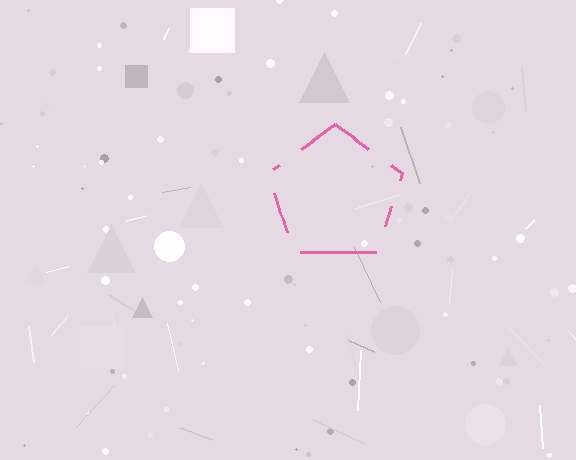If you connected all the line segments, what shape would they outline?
They would outline a pentagon.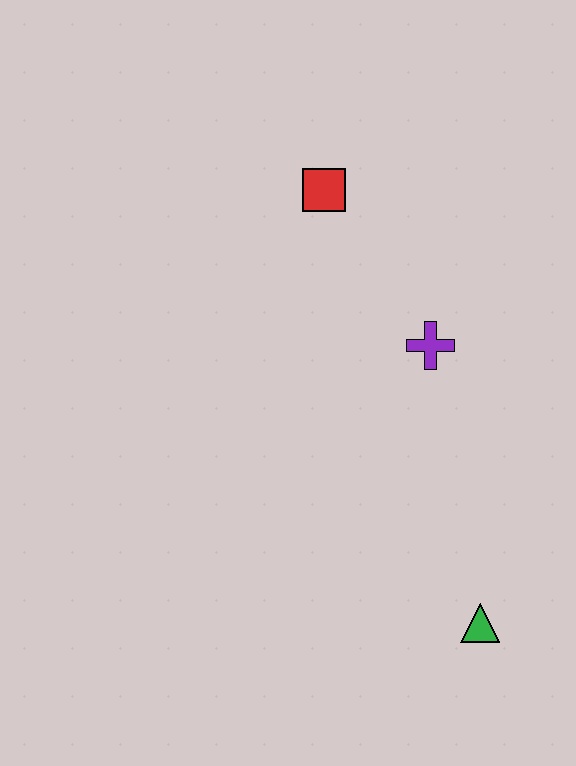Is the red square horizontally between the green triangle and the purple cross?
No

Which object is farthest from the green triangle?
The red square is farthest from the green triangle.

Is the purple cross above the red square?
No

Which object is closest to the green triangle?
The purple cross is closest to the green triangle.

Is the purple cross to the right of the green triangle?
No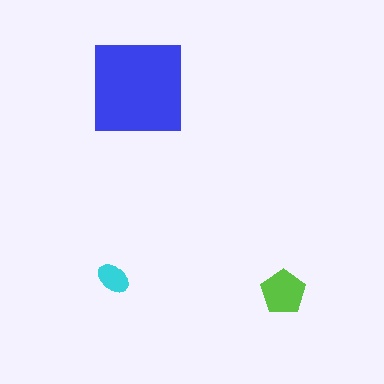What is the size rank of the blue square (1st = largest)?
1st.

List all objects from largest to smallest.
The blue square, the lime pentagon, the cyan ellipse.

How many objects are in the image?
There are 3 objects in the image.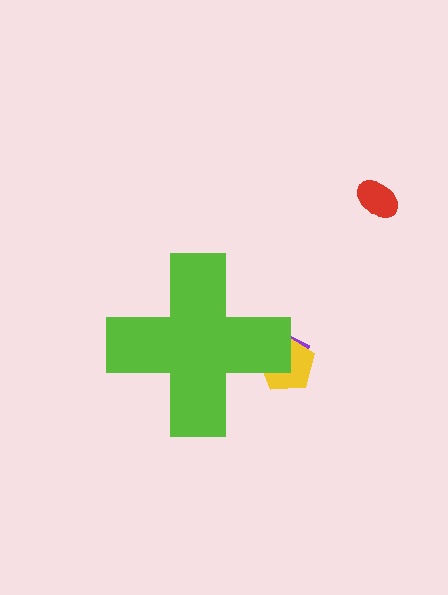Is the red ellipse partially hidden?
No, the red ellipse is fully visible.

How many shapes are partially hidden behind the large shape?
2 shapes are partially hidden.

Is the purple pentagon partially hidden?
Yes, the purple pentagon is partially hidden behind the lime cross.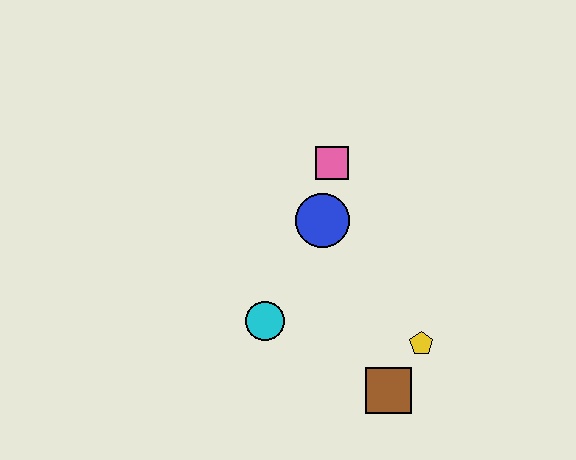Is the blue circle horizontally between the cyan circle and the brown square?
Yes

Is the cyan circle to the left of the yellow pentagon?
Yes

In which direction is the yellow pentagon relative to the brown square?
The yellow pentagon is above the brown square.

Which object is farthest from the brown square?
The pink square is farthest from the brown square.